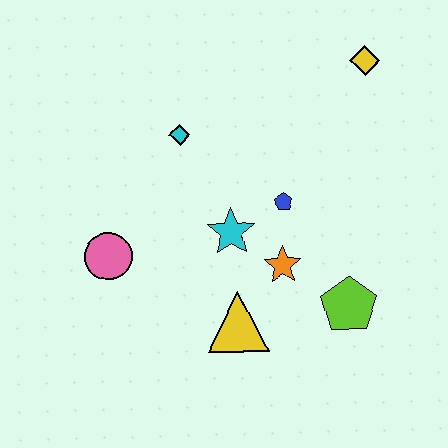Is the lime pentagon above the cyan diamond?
No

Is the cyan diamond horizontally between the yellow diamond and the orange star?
No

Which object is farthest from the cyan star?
The yellow diamond is farthest from the cyan star.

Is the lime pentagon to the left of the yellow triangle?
No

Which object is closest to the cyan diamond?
The cyan star is closest to the cyan diamond.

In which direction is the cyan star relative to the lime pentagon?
The cyan star is to the left of the lime pentagon.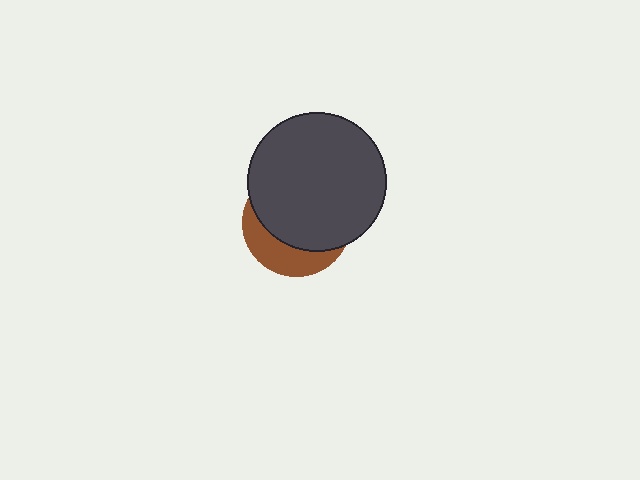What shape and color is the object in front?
The object in front is a dark gray circle.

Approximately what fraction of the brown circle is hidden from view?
Roughly 69% of the brown circle is hidden behind the dark gray circle.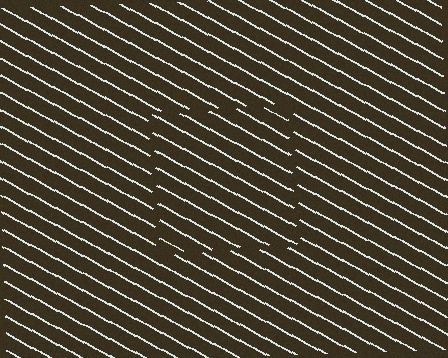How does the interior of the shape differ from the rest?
The interior of the shape contains the same grating, shifted by half a period — the contour is defined by the phase discontinuity where line-ends from the inner and outer gratings abut.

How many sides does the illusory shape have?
4 sides — the line-ends trace a square.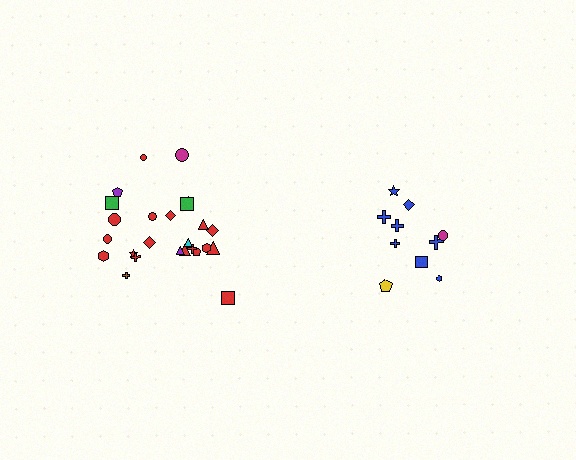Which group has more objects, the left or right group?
The left group.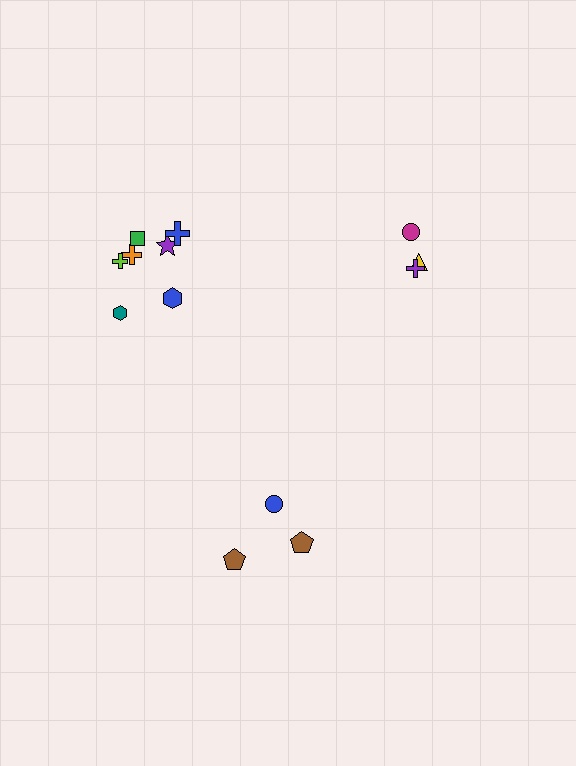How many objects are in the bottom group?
There are 3 objects.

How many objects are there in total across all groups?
There are 13 objects.